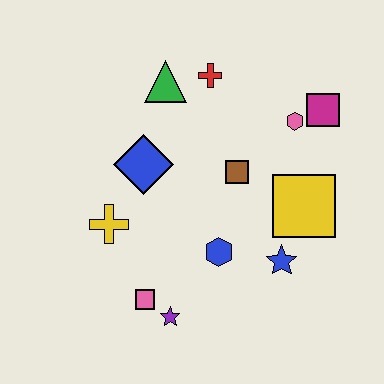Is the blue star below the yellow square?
Yes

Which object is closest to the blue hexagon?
The blue star is closest to the blue hexagon.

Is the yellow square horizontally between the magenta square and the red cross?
Yes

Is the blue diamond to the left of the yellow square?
Yes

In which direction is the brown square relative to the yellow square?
The brown square is to the left of the yellow square.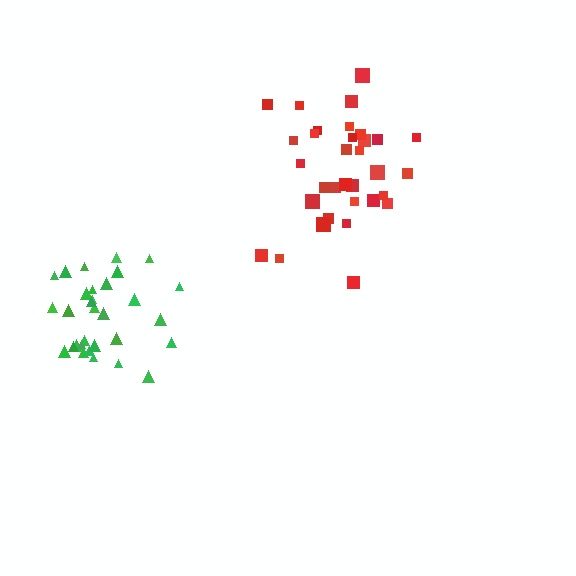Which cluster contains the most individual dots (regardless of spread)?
Red (33).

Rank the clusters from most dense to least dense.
green, red.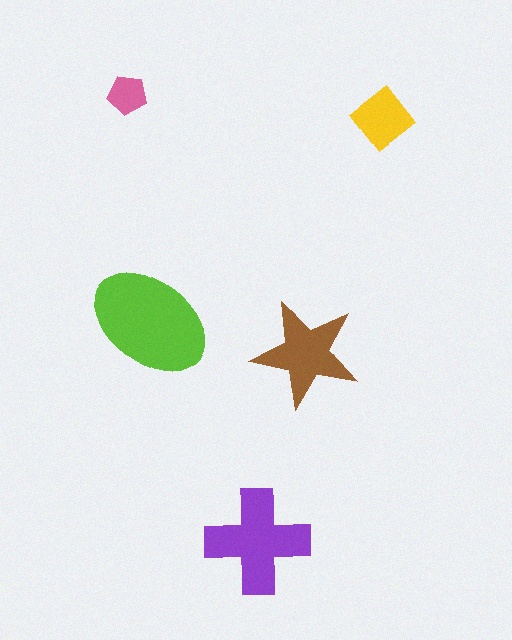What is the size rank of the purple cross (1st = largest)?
2nd.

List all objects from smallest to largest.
The pink pentagon, the yellow diamond, the brown star, the purple cross, the lime ellipse.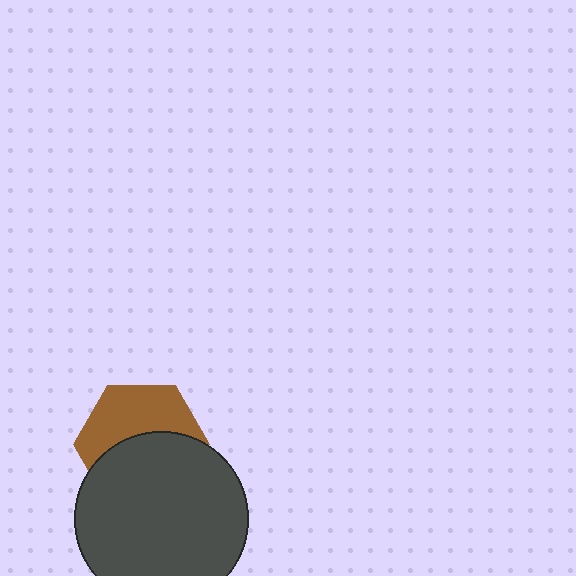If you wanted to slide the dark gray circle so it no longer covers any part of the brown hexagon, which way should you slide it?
Slide it down — that is the most direct way to separate the two shapes.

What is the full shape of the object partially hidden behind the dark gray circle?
The partially hidden object is a brown hexagon.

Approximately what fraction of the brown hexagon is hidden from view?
Roughly 53% of the brown hexagon is hidden behind the dark gray circle.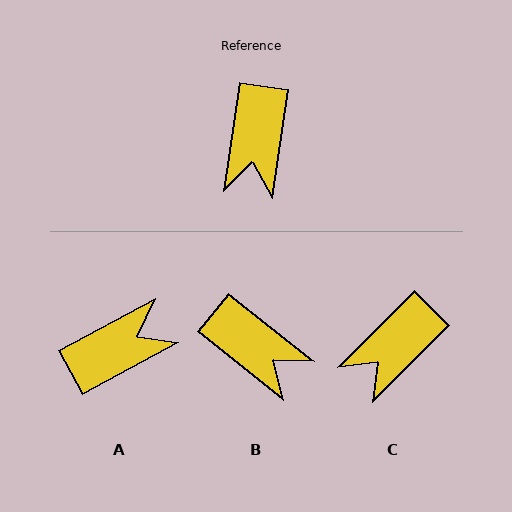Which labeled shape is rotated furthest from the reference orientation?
A, about 126 degrees away.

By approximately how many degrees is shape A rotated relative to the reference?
Approximately 126 degrees counter-clockwise.